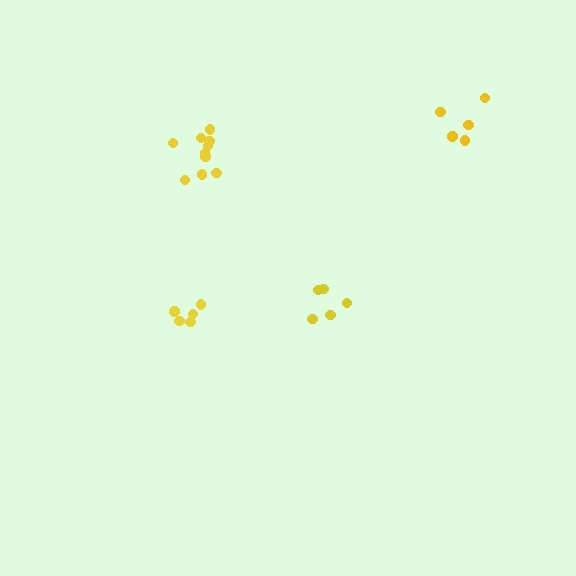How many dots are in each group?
Group 1: 5 dots, Group 2: 5 dots, Group 3: 5 dots, Group 4: 10 dots (25 total).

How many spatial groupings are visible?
There are 4 spatial groupings.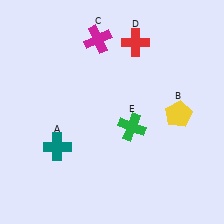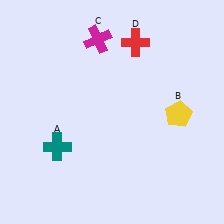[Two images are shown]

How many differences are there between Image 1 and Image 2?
There is 1 difference between the two images.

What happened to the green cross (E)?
The green cross (E) was removed in Image 2. It was in the bottom-right area of Image 1.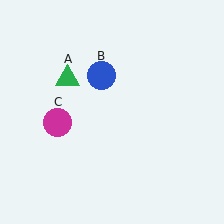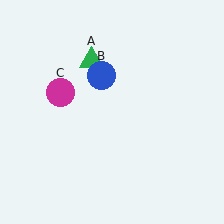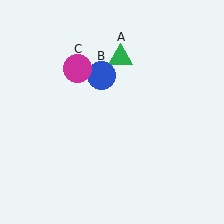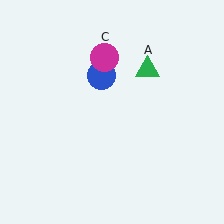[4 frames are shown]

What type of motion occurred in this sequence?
The green triangle (object A), magenta circle (object C) rotated clockwise around the center of the scene.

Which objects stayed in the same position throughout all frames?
Blue circle (object B) remained stationary.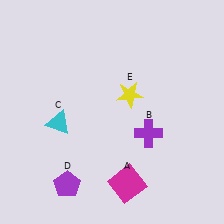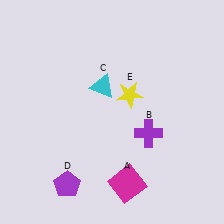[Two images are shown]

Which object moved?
The cyan triangle (C) moved right.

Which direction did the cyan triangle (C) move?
The cyan triangle (C) moved right.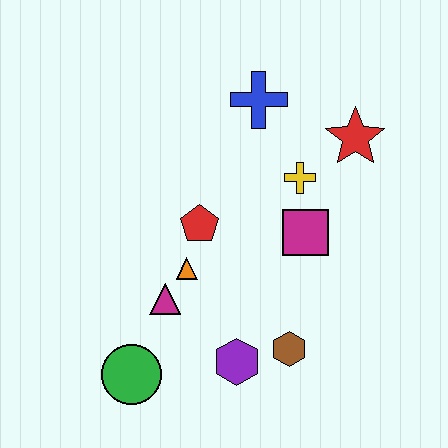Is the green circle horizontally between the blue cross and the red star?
No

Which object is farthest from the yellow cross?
The green circle is farthest from the yellow cross.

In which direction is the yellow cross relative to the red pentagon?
The yellow cross is to the right of the red pentagon.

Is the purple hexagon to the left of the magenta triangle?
No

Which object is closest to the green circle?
The magenta triangle is closest to the green circle.